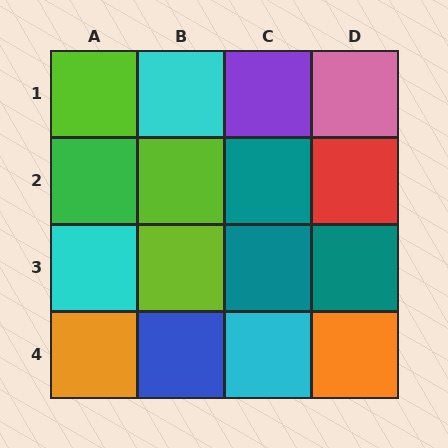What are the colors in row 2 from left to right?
Green, lime, teal, red.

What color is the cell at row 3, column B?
Lime.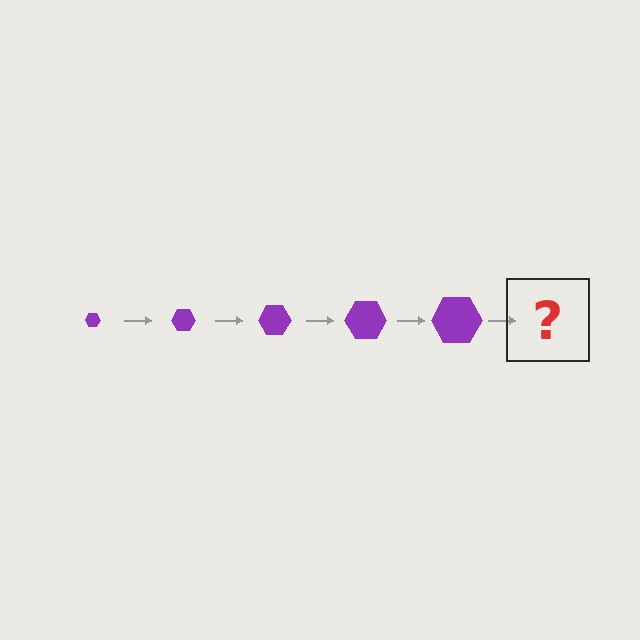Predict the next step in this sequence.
The next step is a purple hexagon, larger than the previous one.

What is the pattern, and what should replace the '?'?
The pattern is that the hexagon gets progressively larger each step. The '?' should be a purple hexagon, larger than the previous one.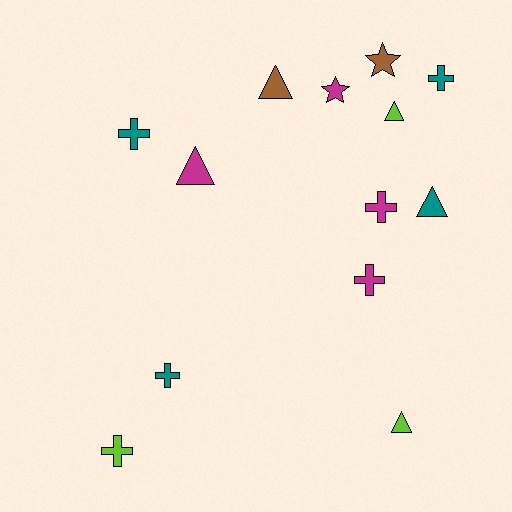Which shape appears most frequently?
Cross, with 6 objects.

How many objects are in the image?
There are 13 objects.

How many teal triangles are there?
There is 1 teal triangle.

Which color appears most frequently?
Teal, with 4 objects.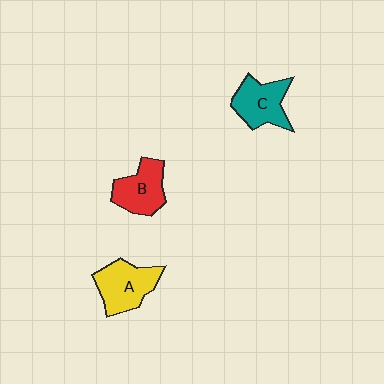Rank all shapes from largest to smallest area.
From largest to smallest: A (yellow), C (teal), B (red).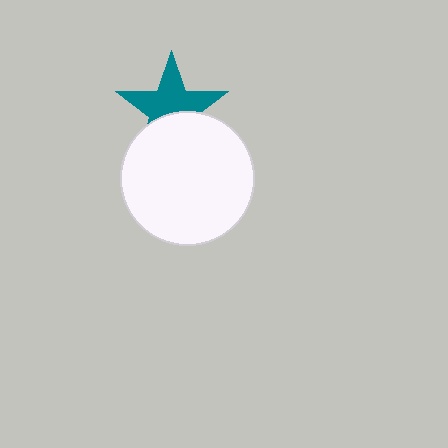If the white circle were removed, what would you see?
You would see the complete teal star.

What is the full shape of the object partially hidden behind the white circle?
The partially hidden object is a teal star.